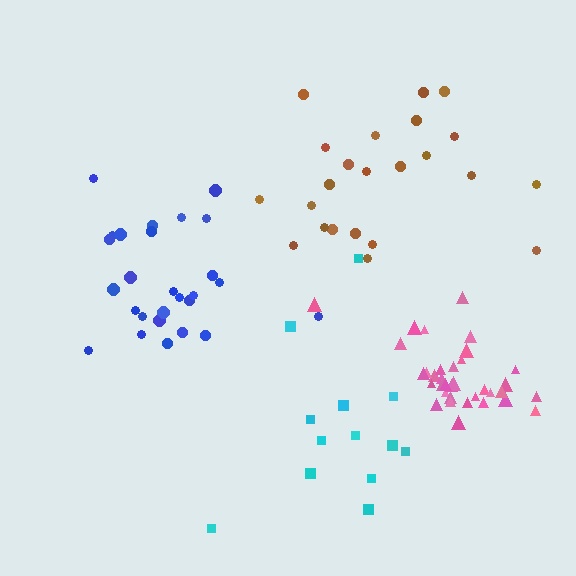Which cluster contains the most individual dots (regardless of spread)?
Pink (35).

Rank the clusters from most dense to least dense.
pink, blue, brown, cyan.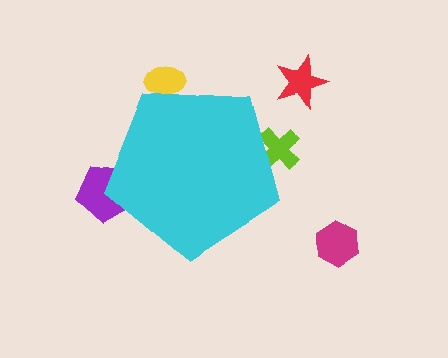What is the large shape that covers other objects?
A cyan pentagon.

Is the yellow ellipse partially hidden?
Yes, the yellow ellipse is partially hidden behind the cyan pentagon.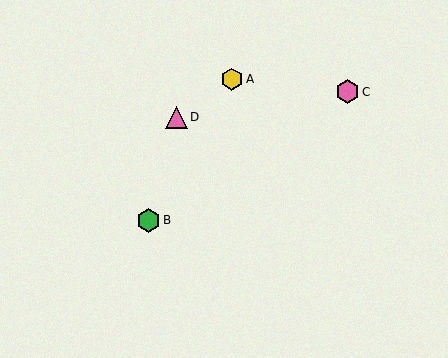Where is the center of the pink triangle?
The center of the pink triangle is at (176, 117).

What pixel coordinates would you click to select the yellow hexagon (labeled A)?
Click at (232, 79) to select the yellow hexagon A.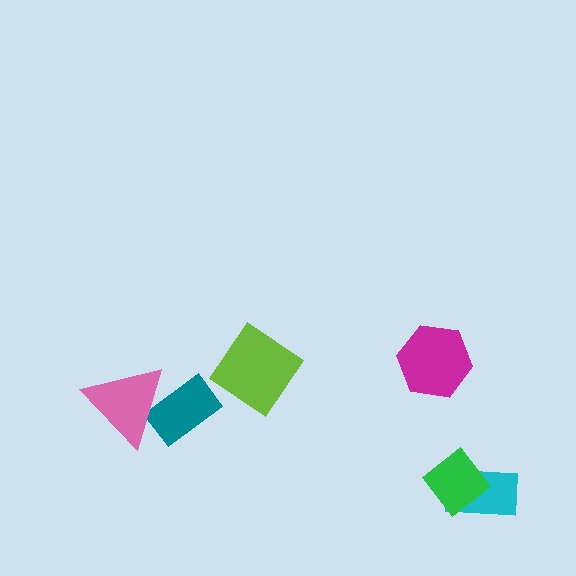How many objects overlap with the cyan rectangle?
1 object overlaps with the cyan rectangle.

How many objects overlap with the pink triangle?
1 object overlaps with the pink triangle.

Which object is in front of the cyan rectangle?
The green diamond is in front of the cyan rectangle.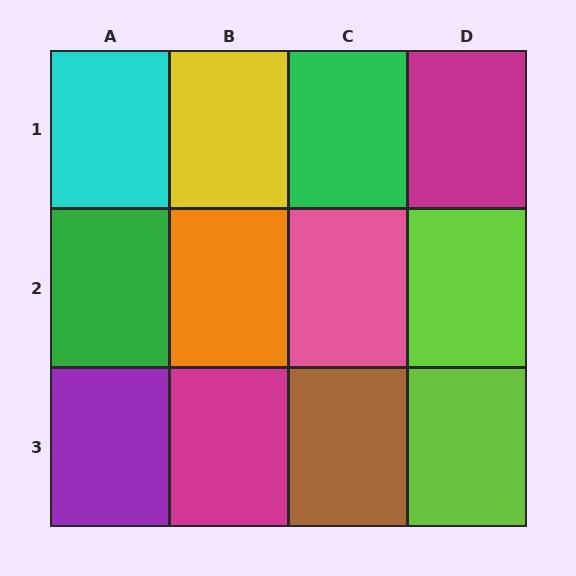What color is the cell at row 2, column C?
Pink.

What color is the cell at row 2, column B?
Orange.